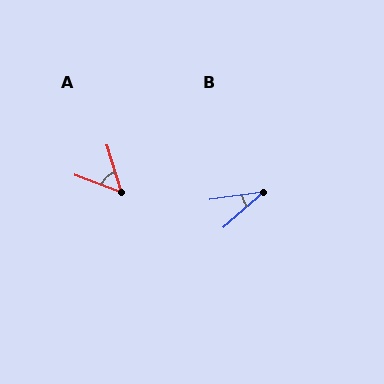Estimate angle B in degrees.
Approximately 34 degrees.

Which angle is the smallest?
B, at approximately 34 degrees.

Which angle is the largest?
A, at approximately 52 degrees.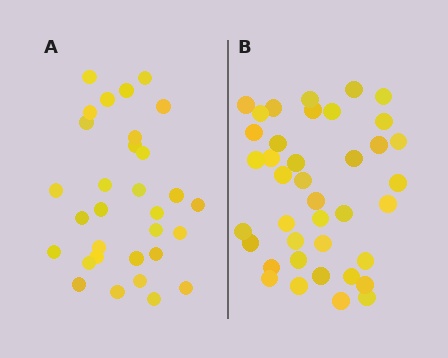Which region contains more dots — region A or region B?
Region B (the right region) has more dots.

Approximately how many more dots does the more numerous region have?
Region B has roughly 8 or so more dots than region A.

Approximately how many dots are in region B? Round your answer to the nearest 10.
About 40 dots. (The exact count is 39, which rounds to 40.)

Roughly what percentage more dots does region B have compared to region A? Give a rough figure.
About 25% more.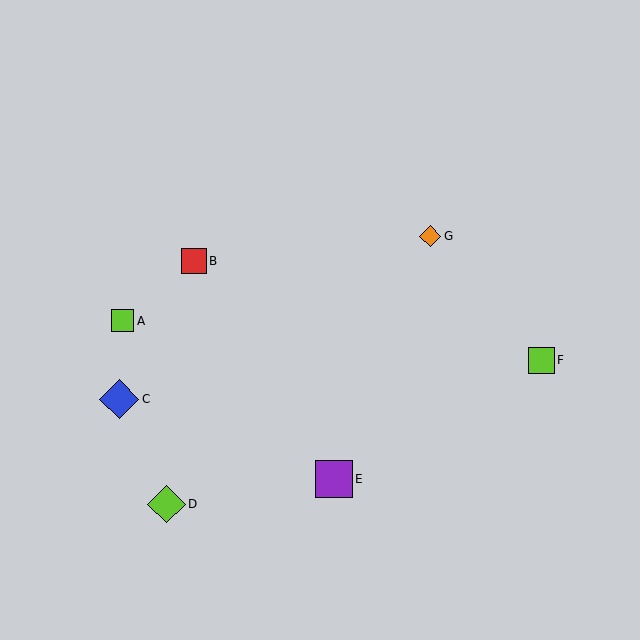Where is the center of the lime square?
The center of the lime square is at (542, 360).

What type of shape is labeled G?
Shape G is an orange diamond.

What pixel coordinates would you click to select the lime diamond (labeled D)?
Click at (166, 504) to select the lime diamond D.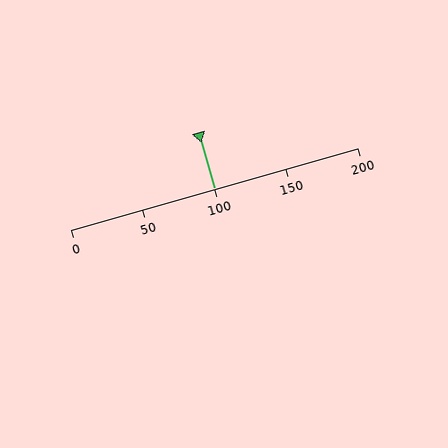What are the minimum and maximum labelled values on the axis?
The axis runs from 0 to 200.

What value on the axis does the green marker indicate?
The marker indicates approximately 100.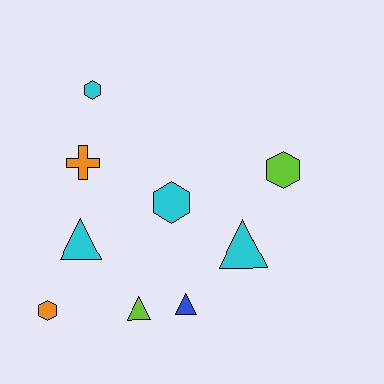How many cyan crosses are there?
There are no cyan crosses.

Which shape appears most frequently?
Hexagon, with 4 objects.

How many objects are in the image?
There are 9 objects.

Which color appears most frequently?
Cyan, with 4 objects.